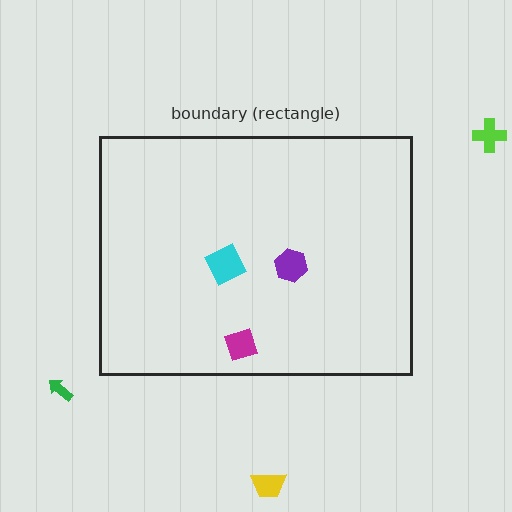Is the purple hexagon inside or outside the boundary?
Inside.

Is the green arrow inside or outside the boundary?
Outside.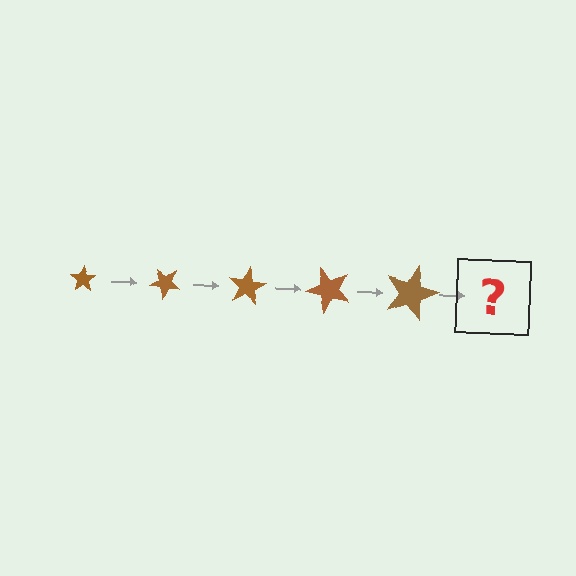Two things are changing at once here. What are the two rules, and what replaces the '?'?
The two rules are that the star grows larger each step and it rotates 40 degrees each step. The '?' should be a star, larger than the previous one and rotated 200 degrees from the start.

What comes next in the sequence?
The next element should be a star, larger than the previous one and rotated 200 degrees from the start.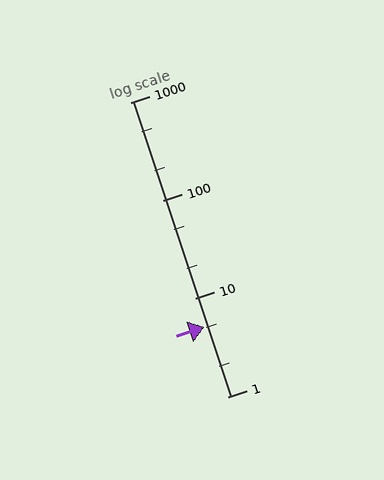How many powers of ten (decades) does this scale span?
The scale spans 3 decades, from 1 to 1000.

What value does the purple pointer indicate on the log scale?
The pointer indicates approximately 5.2.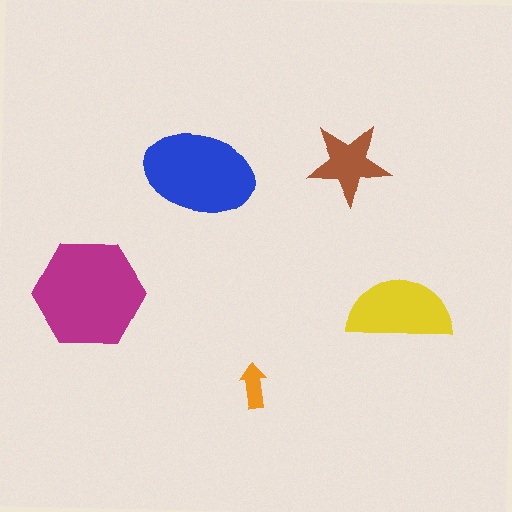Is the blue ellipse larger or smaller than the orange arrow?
Larger.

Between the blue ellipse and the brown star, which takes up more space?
The blue ellipse.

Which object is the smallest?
The orange arrow.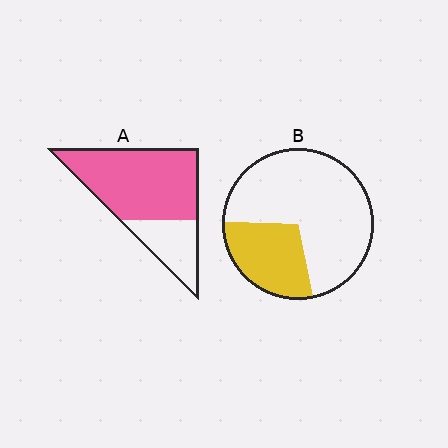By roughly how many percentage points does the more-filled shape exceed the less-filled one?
By roughly 45 percentage points (A over B).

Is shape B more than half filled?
No.